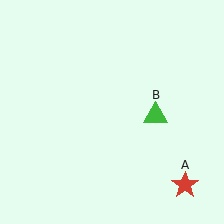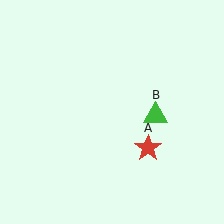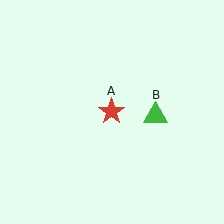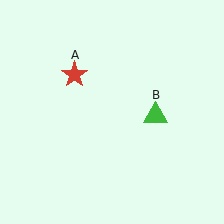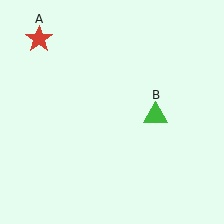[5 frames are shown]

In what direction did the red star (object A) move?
The red star (object A) moved up and to the left.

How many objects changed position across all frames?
1 object changed position: red star (object A).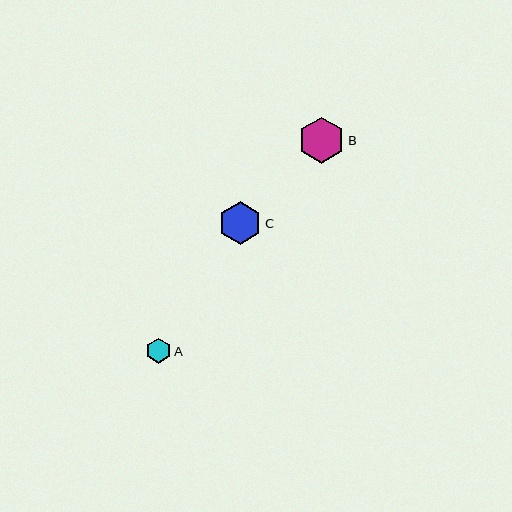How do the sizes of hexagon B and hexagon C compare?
Hexagon B and hexagon C are approximately the same size.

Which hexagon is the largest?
Hexagon B is the largest with a size of approximately 46 pixels.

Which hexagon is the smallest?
Hexagon A is the smallest with a size of approximately 25 pixels.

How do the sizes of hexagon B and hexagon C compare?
Hexagon B and hexagon C are approximately the same size.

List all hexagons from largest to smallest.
From largest to smallest: B, C, A.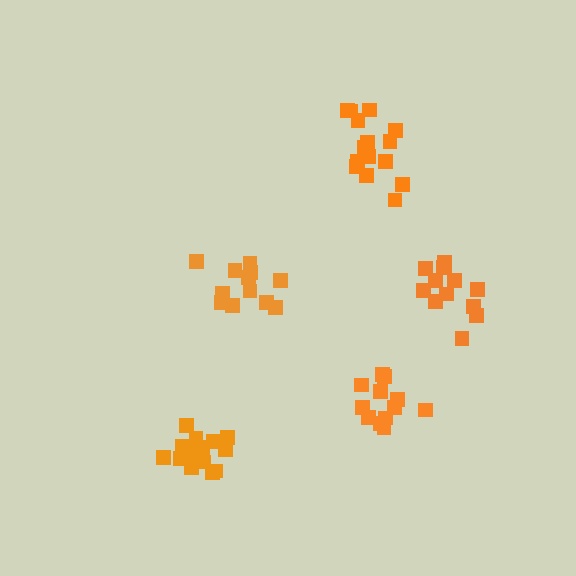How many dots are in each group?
Group 1: 12 dots, Group 2: 15 dots, Group 3: 13 dots, Group 4: 12 dots, Group 5: 15 dots (67 total).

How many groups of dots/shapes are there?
There are 5 groups.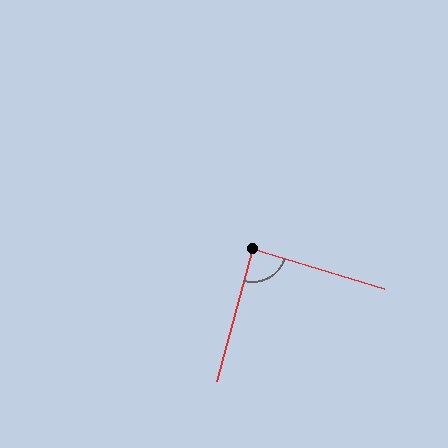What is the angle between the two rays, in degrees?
Approximately 89 degrees.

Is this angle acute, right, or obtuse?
It is approximately a right angle.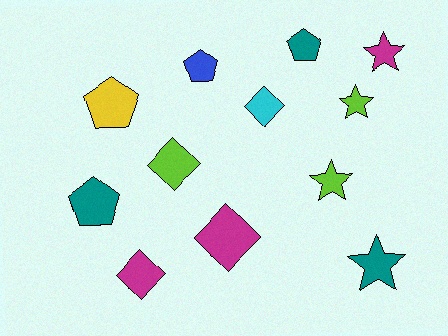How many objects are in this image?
There are 12 objects.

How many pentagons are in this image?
There are 4 pentagons.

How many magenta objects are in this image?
There are 3 magenta objects.